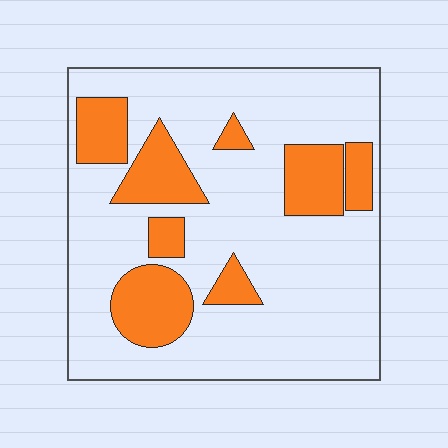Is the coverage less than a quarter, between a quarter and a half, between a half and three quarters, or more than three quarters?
Less than a quarter.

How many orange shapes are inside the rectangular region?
8.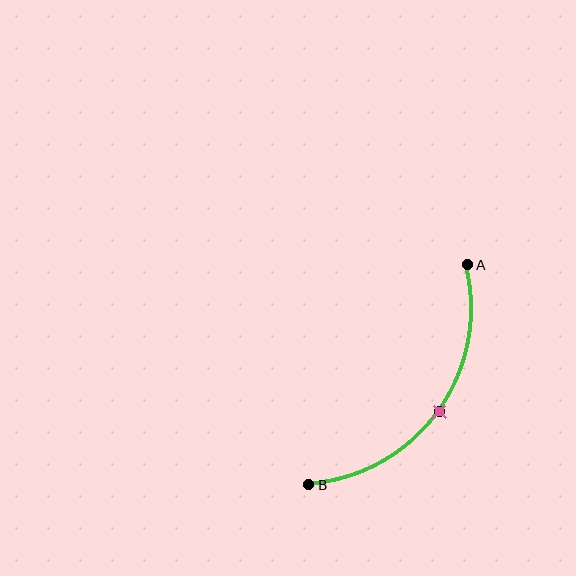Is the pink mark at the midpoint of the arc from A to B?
Yes. The pink mark lies on the arc at equal arc-length from both A and B — it is the arc midpoint.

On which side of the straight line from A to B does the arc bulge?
The arc bulges below and to the right of the straight line connecting A and B.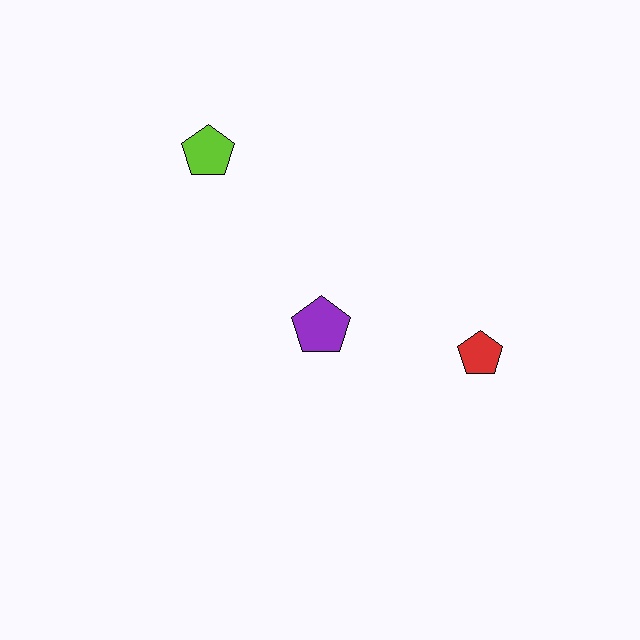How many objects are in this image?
There are 3 objects.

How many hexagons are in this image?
There are no hexagons.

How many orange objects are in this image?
There are no orange objects.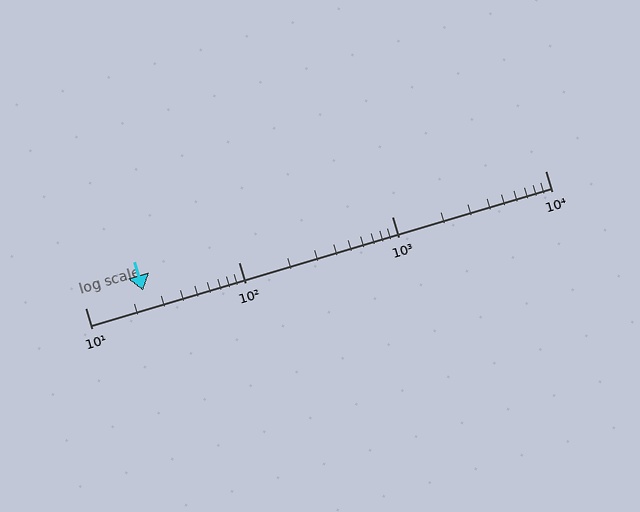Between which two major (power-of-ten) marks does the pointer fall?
The pointer is between 10 and 100.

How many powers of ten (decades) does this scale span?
The scale spans 3 decades, from 10 to 10000.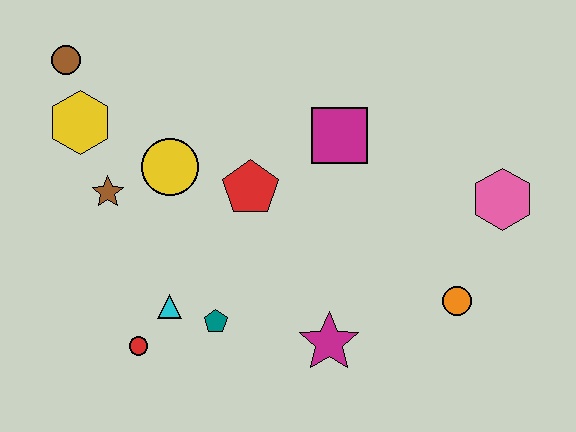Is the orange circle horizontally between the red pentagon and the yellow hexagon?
No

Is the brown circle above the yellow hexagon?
Yes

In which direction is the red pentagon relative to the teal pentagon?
The red pentagon is above the teal pentagon.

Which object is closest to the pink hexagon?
The orange circle is closest to the pink hexagon.